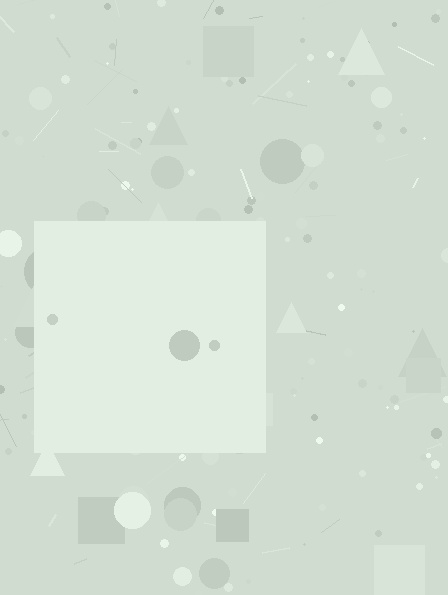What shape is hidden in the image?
A square is hidden in the image.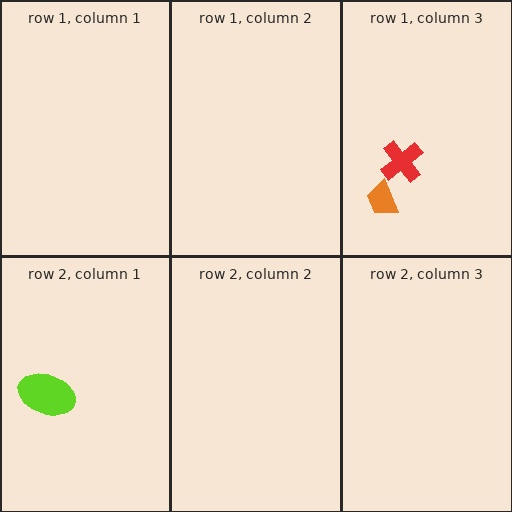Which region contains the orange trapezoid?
The row 1, column 3 region.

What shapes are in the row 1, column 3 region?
The red cross, the orange trapezoid.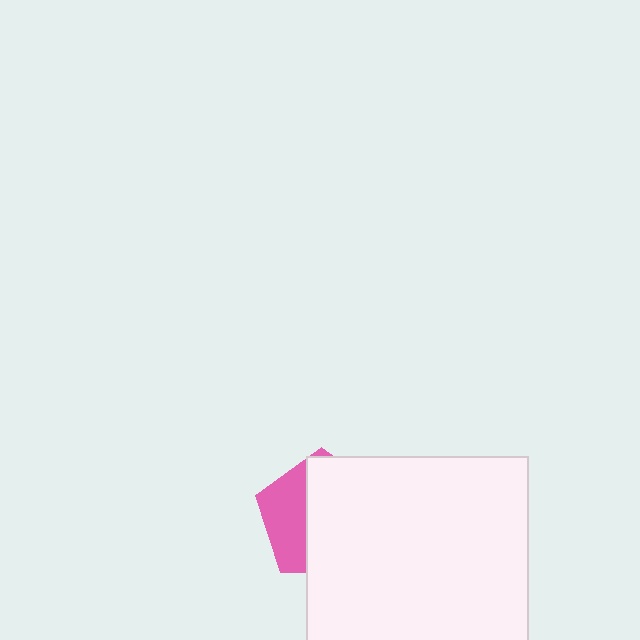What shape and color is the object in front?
The object in front is a white square.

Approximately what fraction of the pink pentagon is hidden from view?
Roughly 66% of the pink pentagon is hidden behind the white square.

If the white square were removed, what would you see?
You would see the complete pink pentagon.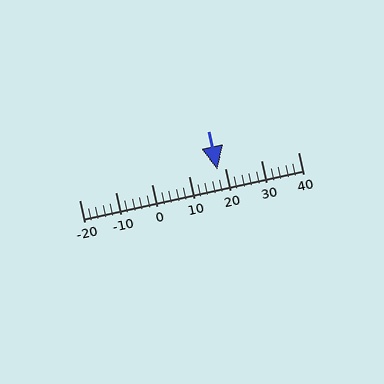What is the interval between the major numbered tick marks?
The major tick marks are spaced 10 units apart.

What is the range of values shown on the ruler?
The ruler shows values from -20 to 40.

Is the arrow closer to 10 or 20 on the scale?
The arrow is closer to 20.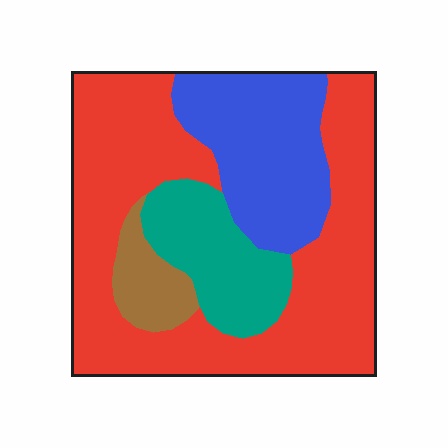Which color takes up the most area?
Red, at roughly 55%.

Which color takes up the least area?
Brown, at roughly 5%.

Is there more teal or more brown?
Teal.